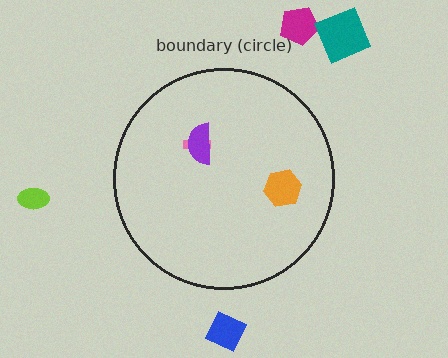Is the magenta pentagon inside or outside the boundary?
Outside.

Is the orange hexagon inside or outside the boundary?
Inside.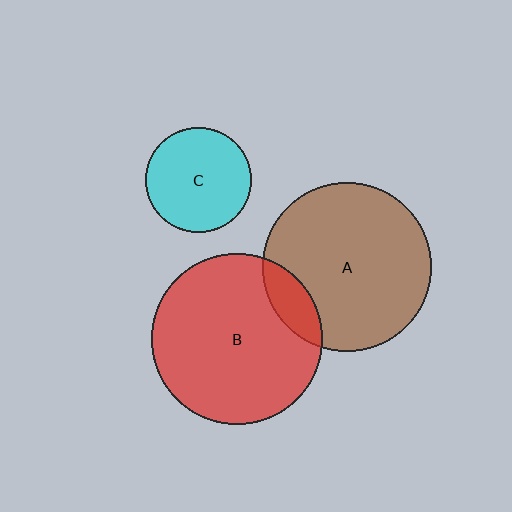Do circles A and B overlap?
Yes.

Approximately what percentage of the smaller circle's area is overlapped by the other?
Approximately 15%.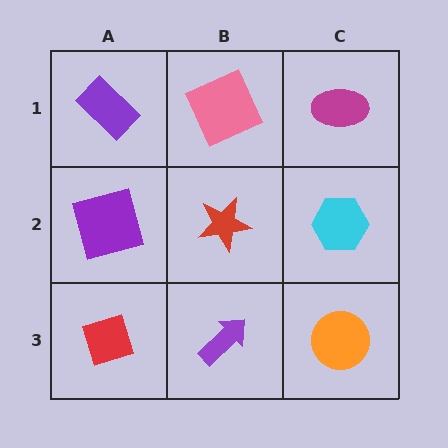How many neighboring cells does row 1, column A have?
2.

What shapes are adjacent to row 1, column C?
A cyan hexagon (row 2, column C), a pink square (row 1, column B).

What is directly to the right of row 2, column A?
A red star.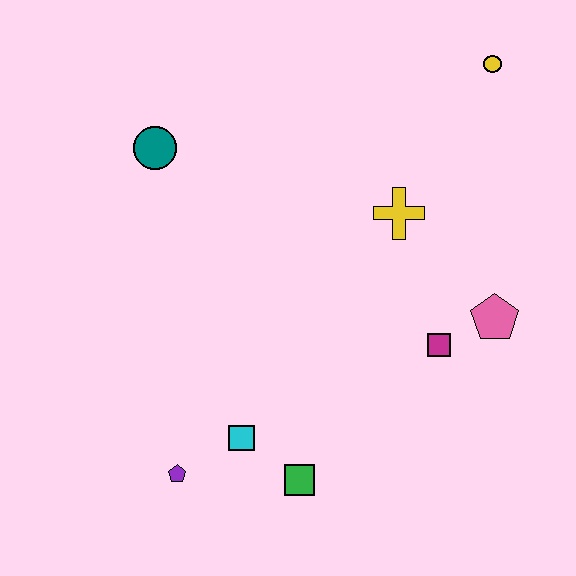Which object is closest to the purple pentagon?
The cyan square is closest to the purple pentagon.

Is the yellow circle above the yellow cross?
Yes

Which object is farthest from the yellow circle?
The purple pentagon is farthest from the yellow circle.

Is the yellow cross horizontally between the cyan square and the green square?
No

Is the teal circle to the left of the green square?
Yes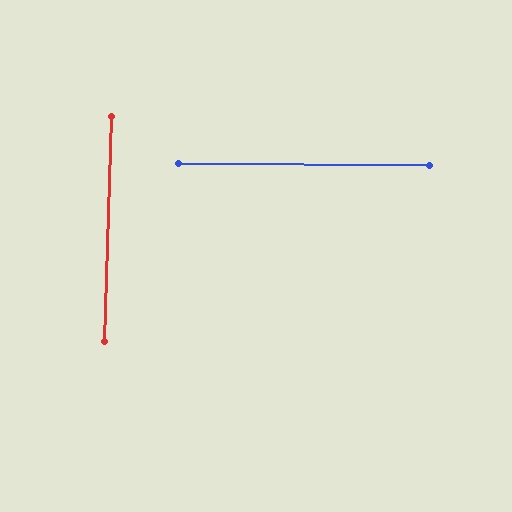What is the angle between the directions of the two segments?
Approximately 89 degrees.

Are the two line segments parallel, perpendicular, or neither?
Perpendicular — they meet at approximately 89°.